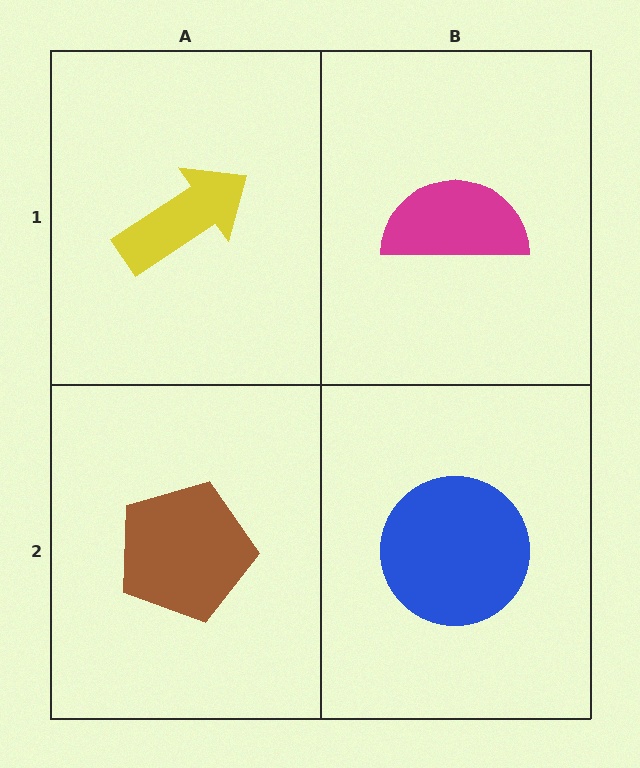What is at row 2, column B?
A blue circle.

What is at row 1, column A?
A yellow arrow.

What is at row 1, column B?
A magenta semicircle.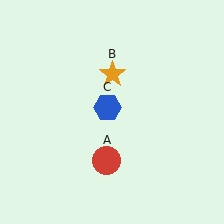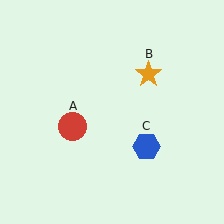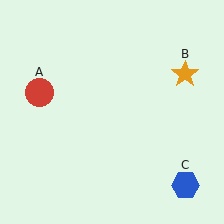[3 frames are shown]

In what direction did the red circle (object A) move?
The red circle (object A) moved up and to the left.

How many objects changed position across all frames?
3 objects changed position: red circle (object A), orange star (object B), blue hexagon (object C).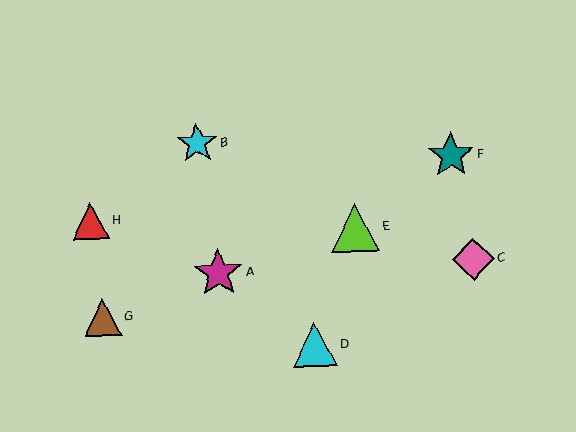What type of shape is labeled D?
Shape D is a cyan triangle.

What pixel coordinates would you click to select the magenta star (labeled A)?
Click at (218, 273) to select the magenta star A.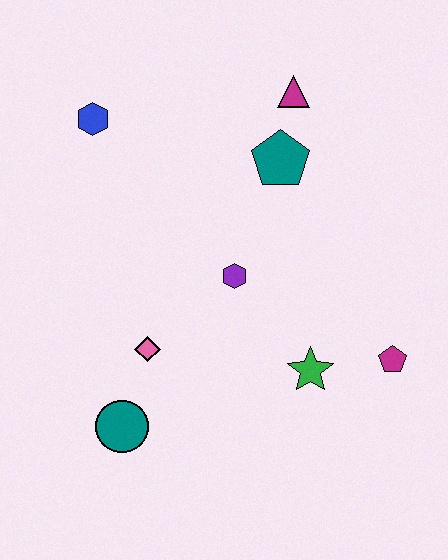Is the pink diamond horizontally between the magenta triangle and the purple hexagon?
No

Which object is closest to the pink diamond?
The teal circle is closest to the pink diamond.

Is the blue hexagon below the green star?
No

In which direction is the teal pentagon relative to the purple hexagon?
The teal pentagon is above the purple hexagon.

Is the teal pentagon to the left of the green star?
Yes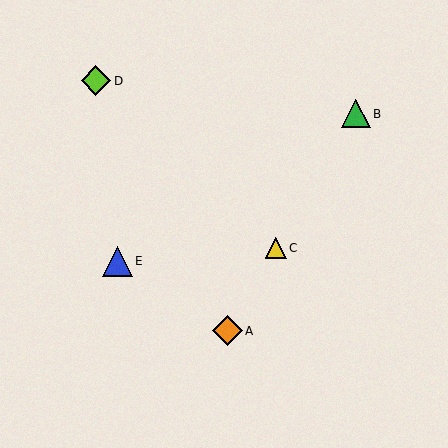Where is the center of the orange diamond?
The center of the orange diamond is at (227, 331).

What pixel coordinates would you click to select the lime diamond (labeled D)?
Click at (96, 81) to select the lime diamond D.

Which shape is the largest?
The orange diamond (labeled A) is the largest.